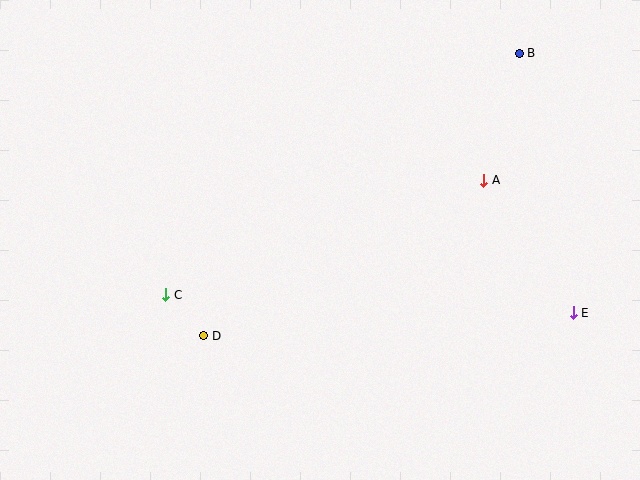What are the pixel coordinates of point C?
Point C is at (166, 295).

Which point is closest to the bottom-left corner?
Point C is closest to the bottom-left corner.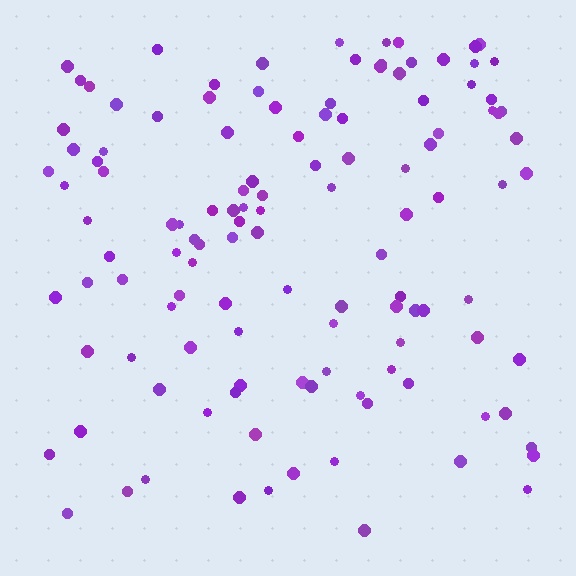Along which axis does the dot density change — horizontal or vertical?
Vertical.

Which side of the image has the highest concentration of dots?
The top.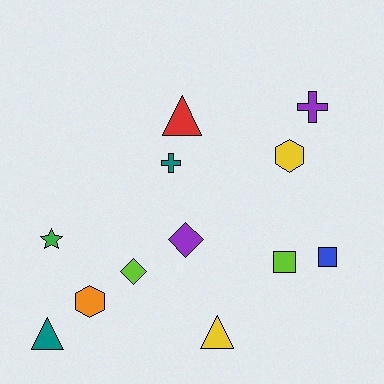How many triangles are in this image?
There are 3 triangles.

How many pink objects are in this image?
There are no pink objects.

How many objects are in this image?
There are 12 objects.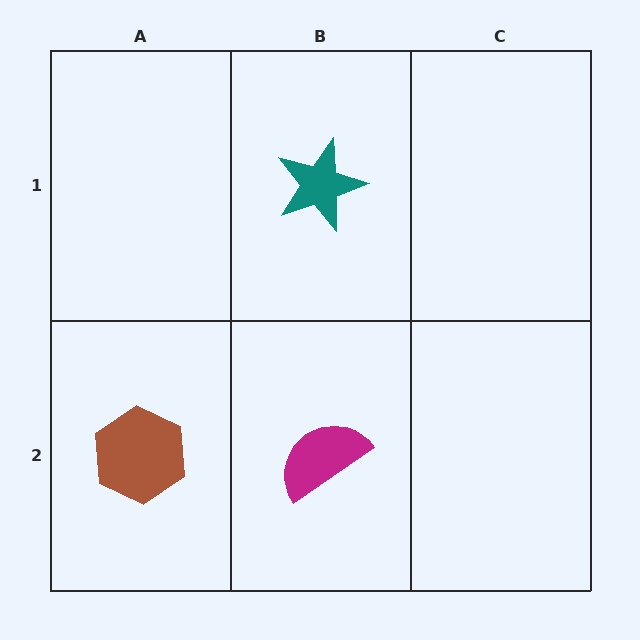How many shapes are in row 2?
2 shapes.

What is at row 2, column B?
A magenta semicircle.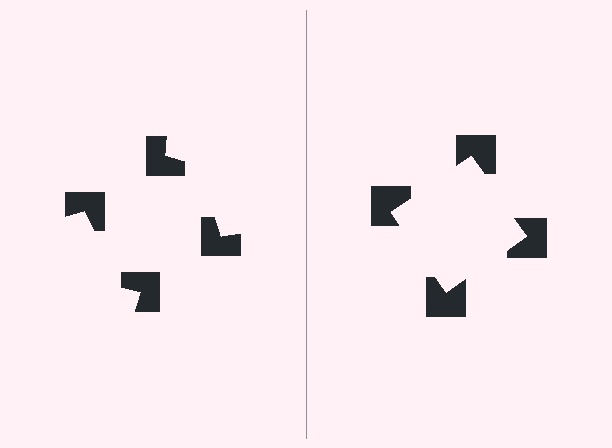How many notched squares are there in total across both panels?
8 — 4 on each side.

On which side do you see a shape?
An illusory square appears on the right side. On the left side the wedge cuts are rotated, so no coherent shape forms.